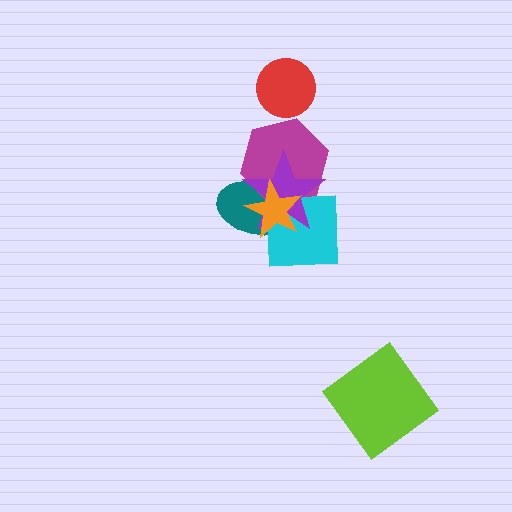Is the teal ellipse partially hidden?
Yes, it is partially covered by another shape.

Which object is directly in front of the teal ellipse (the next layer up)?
The magenta hexagon is directly in front of the teal ellipse.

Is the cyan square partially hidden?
Yes, it is partially covered by another shape.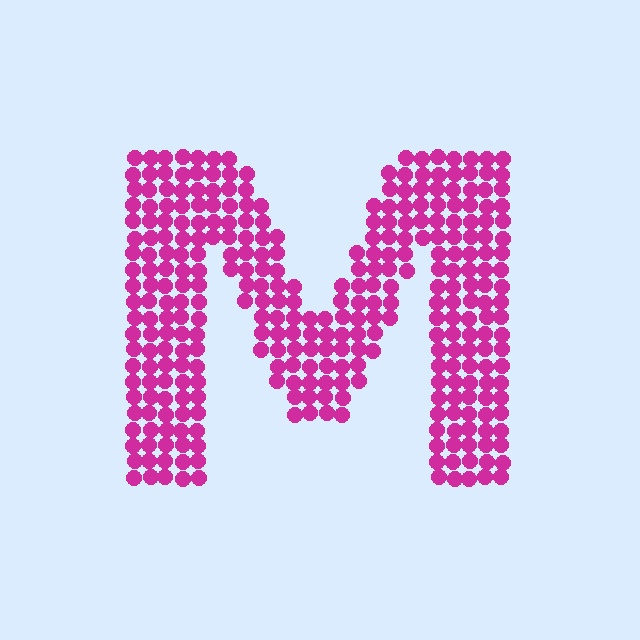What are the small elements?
The small elements are circles.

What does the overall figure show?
The overall figure shows the letter M.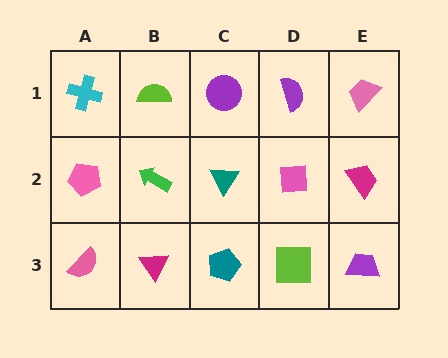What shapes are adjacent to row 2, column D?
A purple semicircle (row 1, column D), a lime square (row 3, column D), a teal triangle (row 2, column C), a magenta trapezoid (row 2, column E).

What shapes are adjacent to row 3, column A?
A pink pentagon (row 2, column A), a magenta triangle (row 3, column B).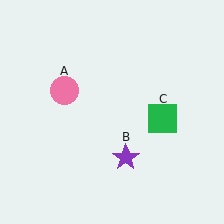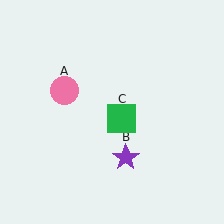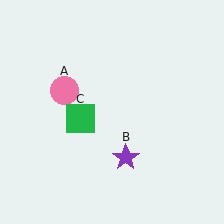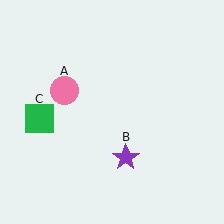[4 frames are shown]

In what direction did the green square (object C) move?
The green square (object C) moved left.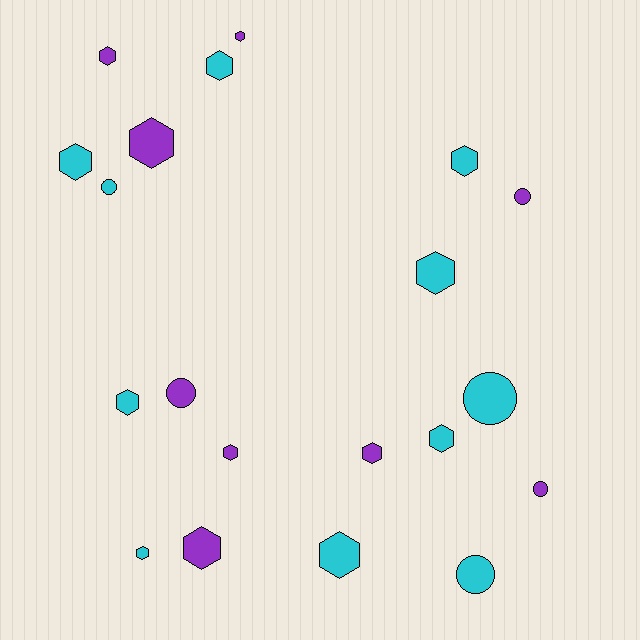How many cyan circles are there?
There are 3 cyan circles.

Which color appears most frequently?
Cyan, with 11 objects.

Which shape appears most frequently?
Hexagon, with 14 objects.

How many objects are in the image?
There are 20 objects.